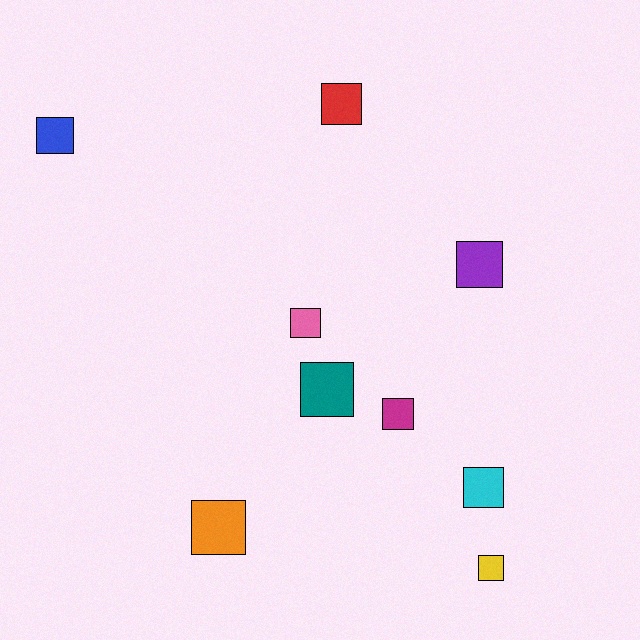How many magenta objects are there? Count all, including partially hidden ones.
There is 1 magenta object.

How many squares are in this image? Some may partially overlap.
There are 9 squares.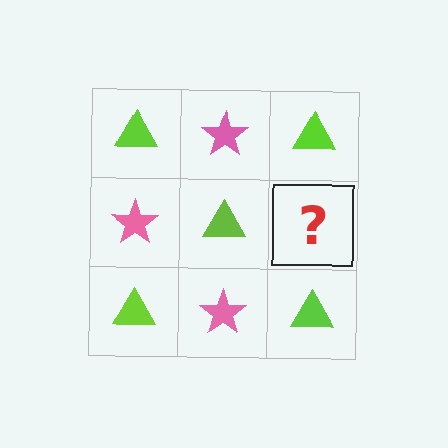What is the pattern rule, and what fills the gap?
The rule is that it alternates lime triangle and pink star in a checkerboard pattern. The gap should be filled with a pink star.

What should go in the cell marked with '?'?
The missing cell should contain a pink star.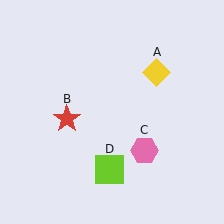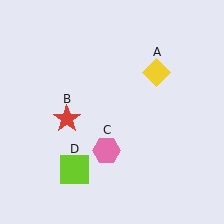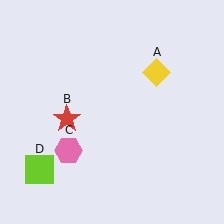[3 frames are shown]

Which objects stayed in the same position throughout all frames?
Yellow diamond (object A) and red star (object B) remained stationary.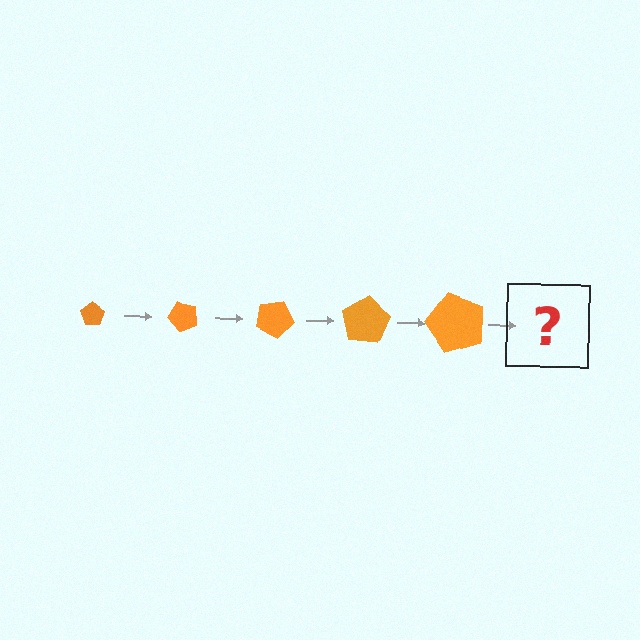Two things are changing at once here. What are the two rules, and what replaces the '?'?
The two rules are that the pentagon grows larger each step and it rotates 50 degrees each step. The '?' should be a pentagon, larger than the previous one and rotated 250 degrees from the start.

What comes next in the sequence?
The next element should be a pentagon, larger than the previous one and rotated 250 degrees from the start.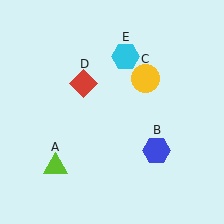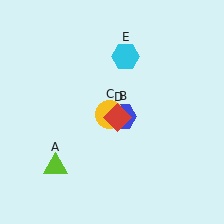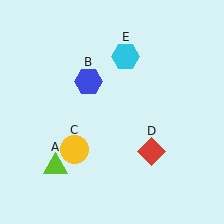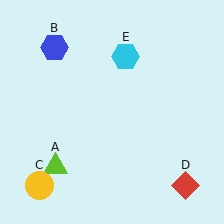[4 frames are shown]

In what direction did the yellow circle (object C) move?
The yellow circle (object C) moved down and to the left.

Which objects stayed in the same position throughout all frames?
Lime triangle (object A) and cyan hexagon (object E) remained stationary.